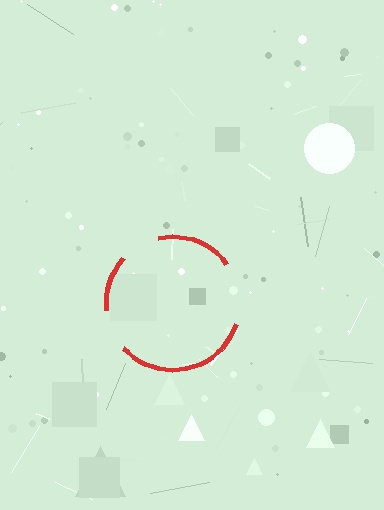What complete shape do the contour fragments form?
The contour fragments form a circle.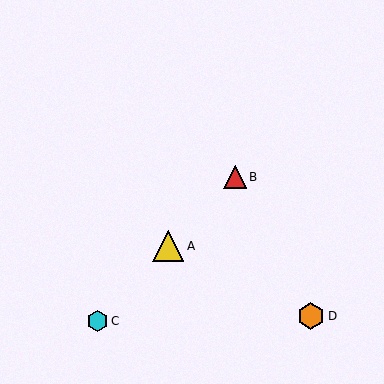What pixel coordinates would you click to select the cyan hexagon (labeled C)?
Click at (98, 321) to select the cyan hexagon C.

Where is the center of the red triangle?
The center of the red triangle is at (235, 177).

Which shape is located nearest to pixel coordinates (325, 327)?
The orange hexagon (labeled D) at (311, 316) is nearest to that location.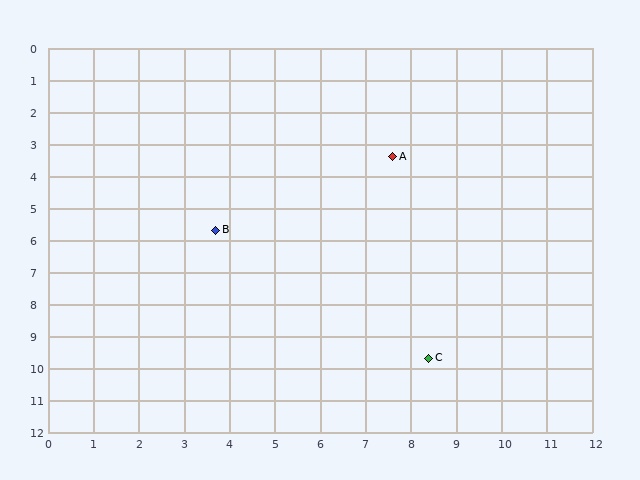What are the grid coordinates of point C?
Point C is at approximately (8.4, 9.7).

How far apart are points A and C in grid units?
Points A and C are about 6.4 grid units apart.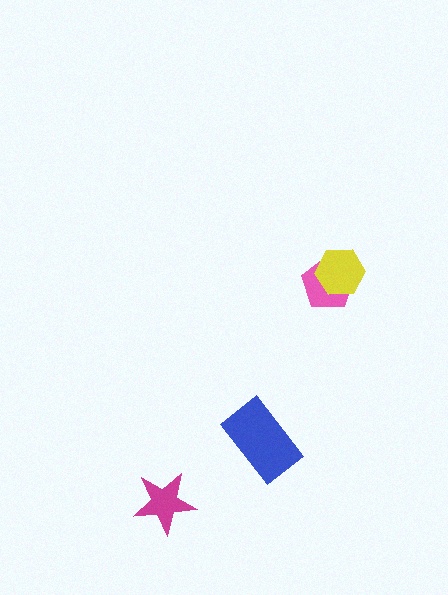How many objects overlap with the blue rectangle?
0 objects overlap with the blue rectangle.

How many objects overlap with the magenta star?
0 objects overlap with the magenta star.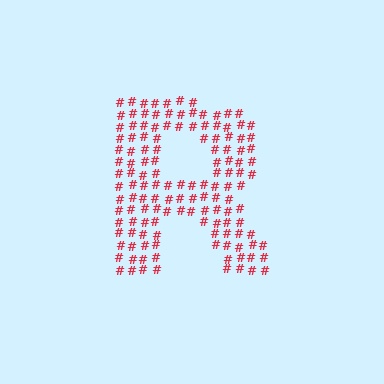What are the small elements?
The small elements are hash symbols.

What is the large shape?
The large shape is the letter R.